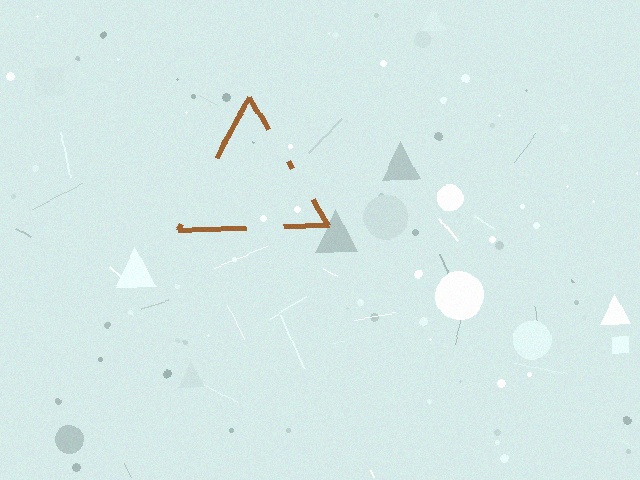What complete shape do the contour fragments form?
The contour fragments form a triangle.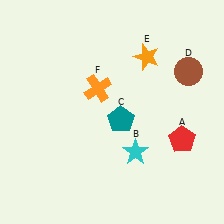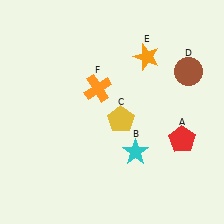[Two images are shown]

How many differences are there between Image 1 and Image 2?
There is 1 difference between the two images.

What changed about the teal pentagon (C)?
In Image 1, C is teal. In Image 2, it changed to yellow.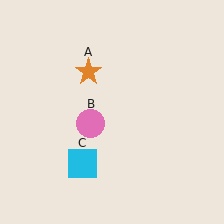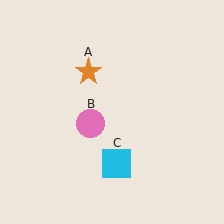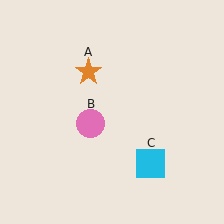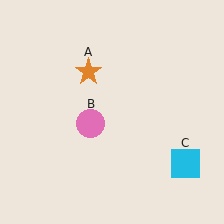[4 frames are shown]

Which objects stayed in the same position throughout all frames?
Orange star (object A) and pink circle (object B) remained stationary.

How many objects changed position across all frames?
1 object changed position: cyan square (object C).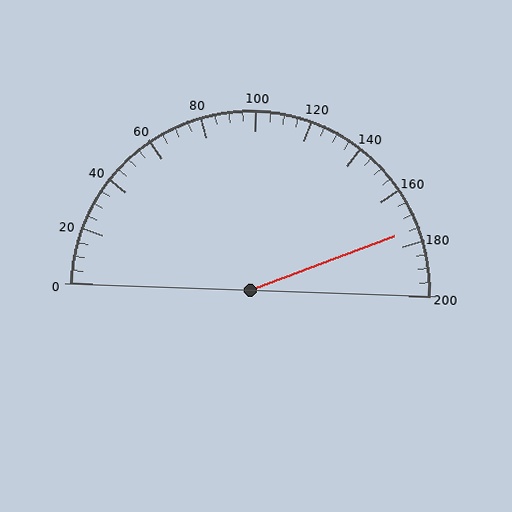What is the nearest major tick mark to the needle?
The nearest major tick mark is 180.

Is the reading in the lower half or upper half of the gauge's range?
The reading is in the upper half of the range (0 to 200).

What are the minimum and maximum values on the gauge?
The gauge ranges from 0 to 200.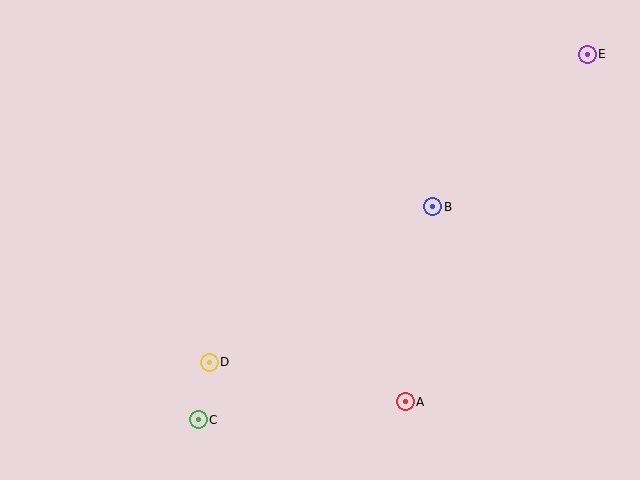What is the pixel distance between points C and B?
The distance between C and B is 317 pixels.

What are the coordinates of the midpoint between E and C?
The midpoint between E and C is at (393, 237).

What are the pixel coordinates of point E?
Point E is at (587, 54).